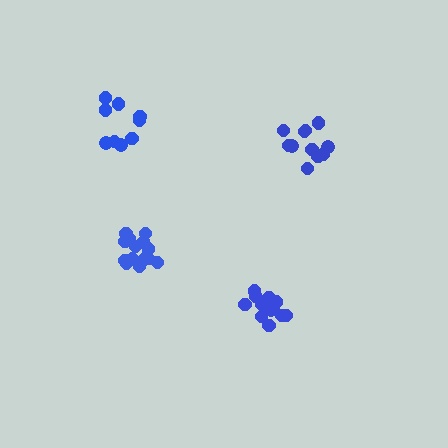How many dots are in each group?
Group 1: 9 dots, Group 2: 14 dots, Group 3: 11 dots, Group 4: 13 dots (47 total).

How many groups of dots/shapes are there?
There are 4 groups.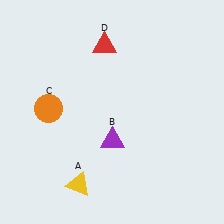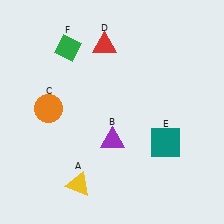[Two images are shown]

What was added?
A teal square (E), a green diamond (F) were added in Image 2.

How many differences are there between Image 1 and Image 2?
There are 2 differences between the two images.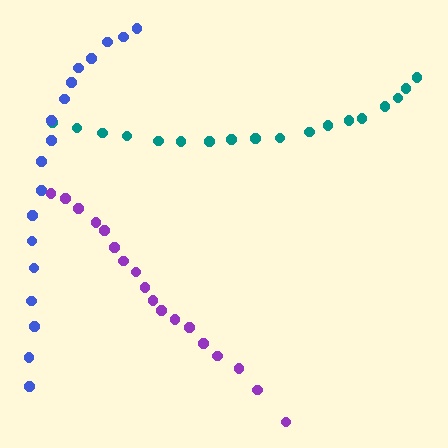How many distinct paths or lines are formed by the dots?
There are 3 distinct paths.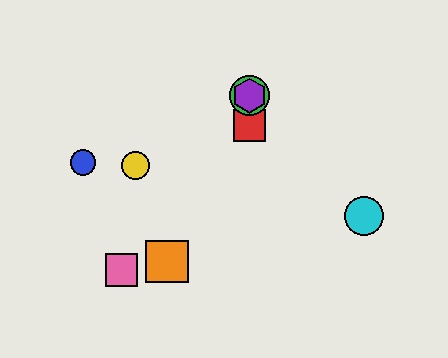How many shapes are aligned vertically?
3 shapes (the red square, the green circle, the purple hexagon) are aligned vertically.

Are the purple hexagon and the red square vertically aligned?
Yes, both are at x≈250.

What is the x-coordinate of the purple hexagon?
The purple hexagon is at x≈250.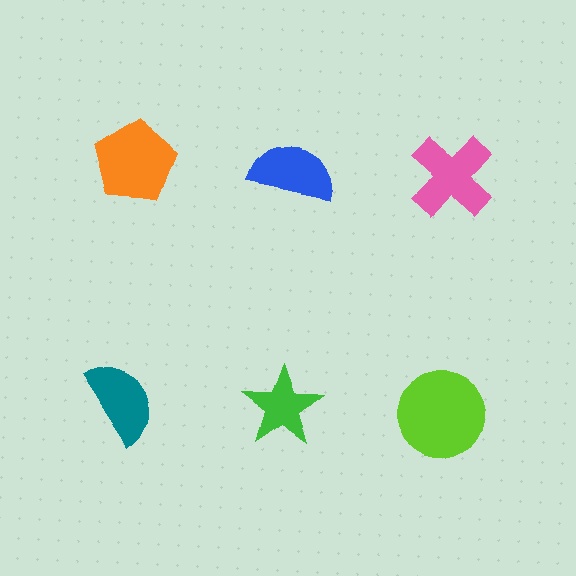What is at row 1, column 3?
A pink cross.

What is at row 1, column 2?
A blue semicircle.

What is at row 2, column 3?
A lime circle.